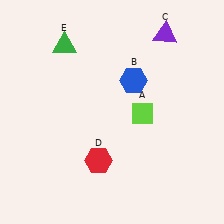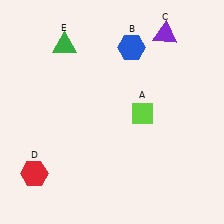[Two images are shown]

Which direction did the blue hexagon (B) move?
The blue hexagon (B) moved up.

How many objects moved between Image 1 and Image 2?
2 objects moved between the two images.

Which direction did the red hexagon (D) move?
The red hexagon (D) moved left.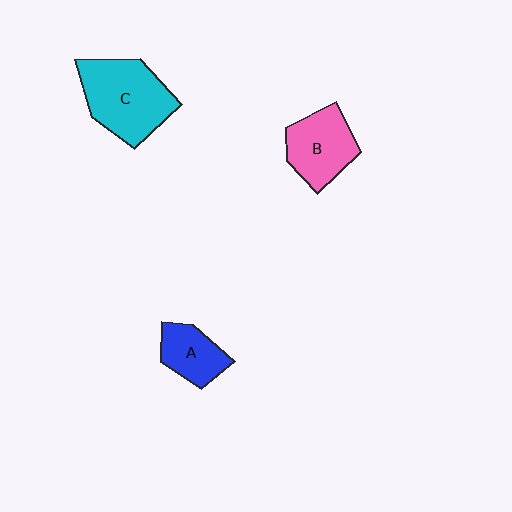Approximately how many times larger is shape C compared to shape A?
Approximately 2.0 times.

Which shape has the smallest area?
Shape A (blue).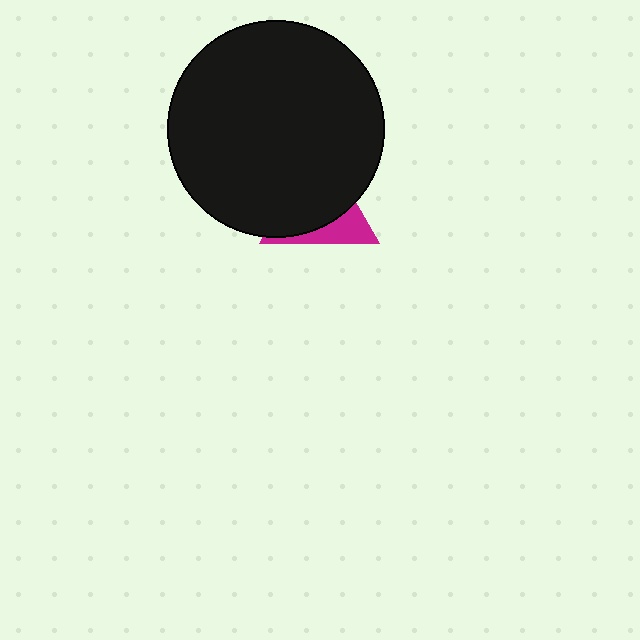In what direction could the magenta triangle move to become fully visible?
The magenta triangle could move down. That would shift it out from behind the black circle entirely.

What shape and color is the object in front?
The object in front is a black circle.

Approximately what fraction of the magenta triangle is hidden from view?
Roughly 70% of the magenta triangle is hidden behind the black circle.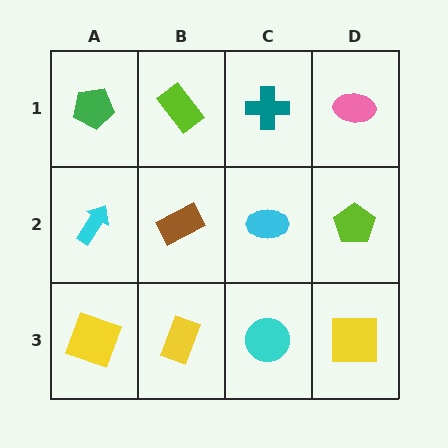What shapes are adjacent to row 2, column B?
A lime rectangle (row 1, column B), a yellow rectangle (row 3, column B), a cyan arrow (row 2, column A), a cyan ellipse (row 2, column C).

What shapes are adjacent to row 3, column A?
A cyan arrow (row 2, column A), a yellow rectangle (row 3, column B).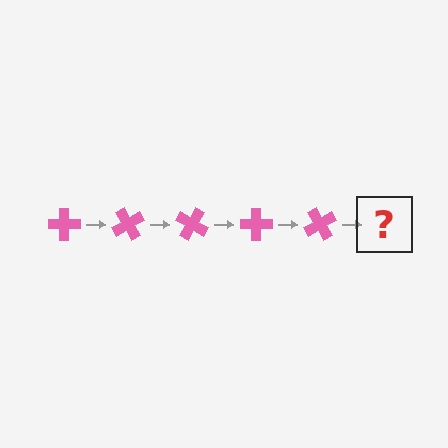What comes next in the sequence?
The next element should be a pink cross rotated 300 degrees.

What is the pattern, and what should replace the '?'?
The pattern is that the cross rotates 60 degrees each step. The '?' should be a pink cross rotated 300 degrees.